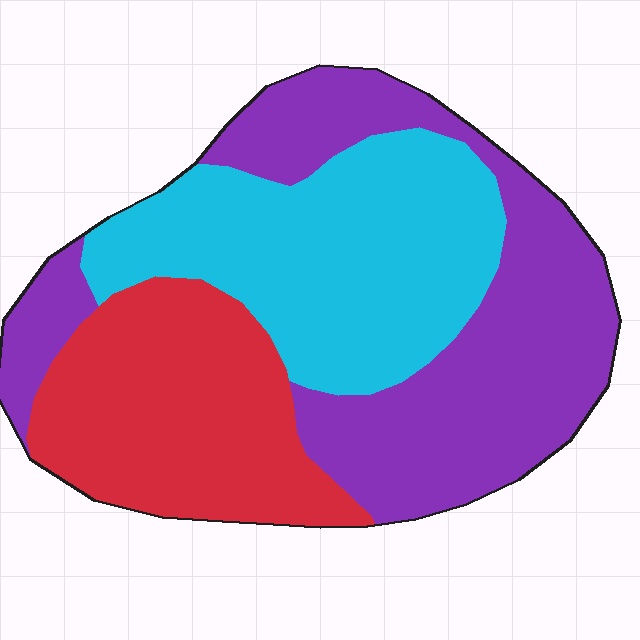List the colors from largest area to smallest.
From largest to smallest: purple, cyan, red.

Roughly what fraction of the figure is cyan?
Cyan takes up about one third (1/3) of the figure.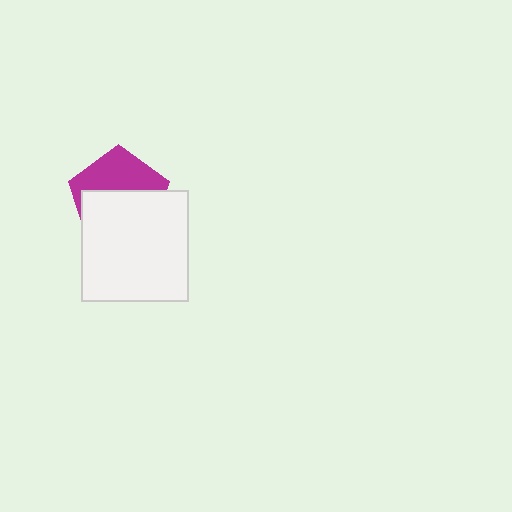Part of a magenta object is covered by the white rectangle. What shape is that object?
It is a pentagon.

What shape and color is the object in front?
The object in front is a white rectangle.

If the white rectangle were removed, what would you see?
You would see the complete magenta pentagon.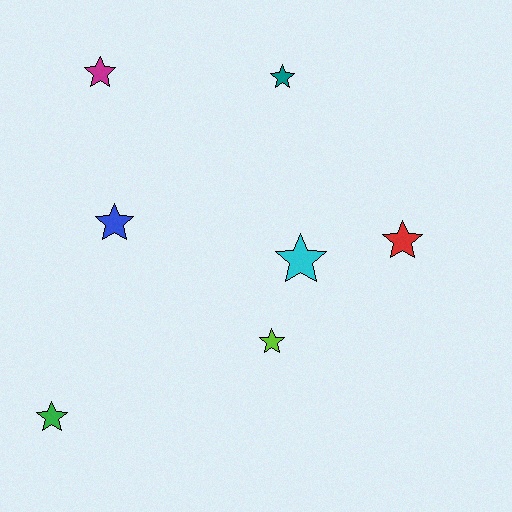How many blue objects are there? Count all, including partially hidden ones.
There is 1 blue object.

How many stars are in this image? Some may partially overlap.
There are 7 stars.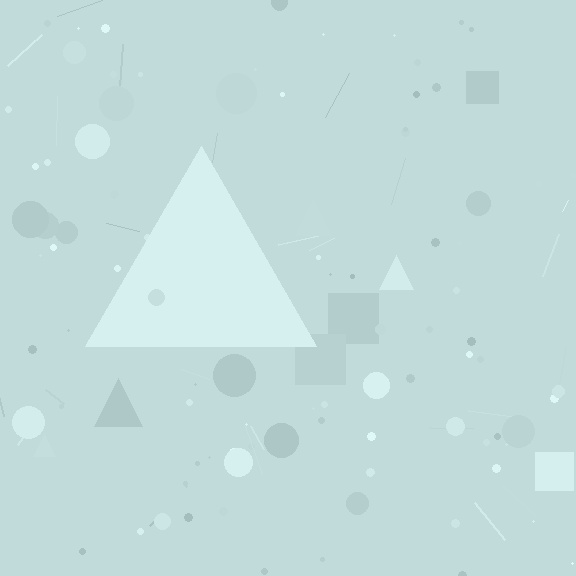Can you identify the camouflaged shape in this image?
The camouflaged shape is a triangle.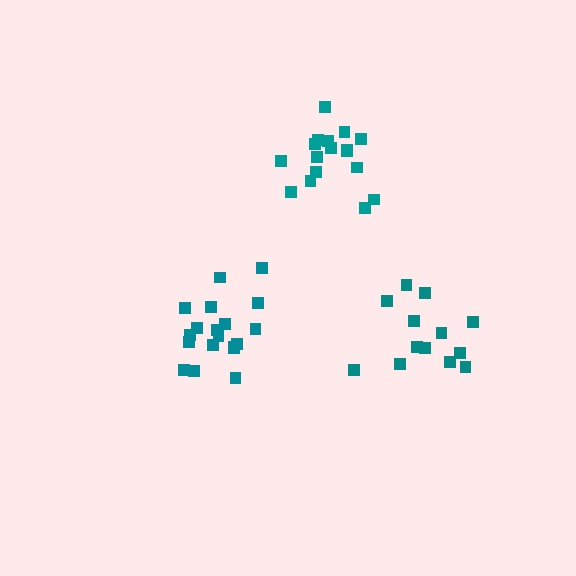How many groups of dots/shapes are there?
There are 3 groups.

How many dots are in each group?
Group 1: 17 dots, Group 2: 19 dots, Group 3: 13 dots (49 total).